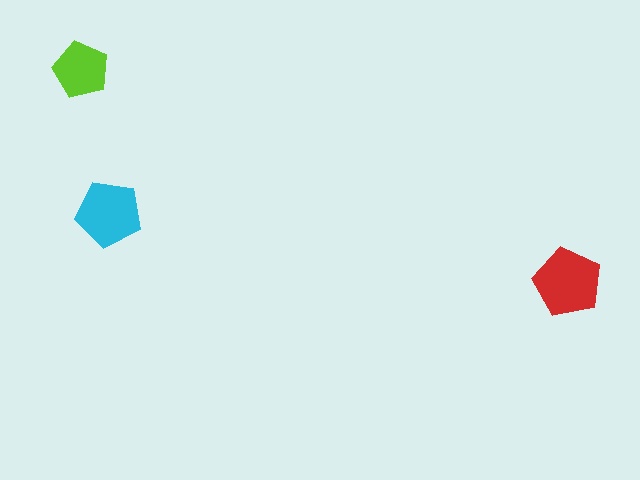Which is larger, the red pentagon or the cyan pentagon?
The red one.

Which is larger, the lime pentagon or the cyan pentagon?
The cyan one.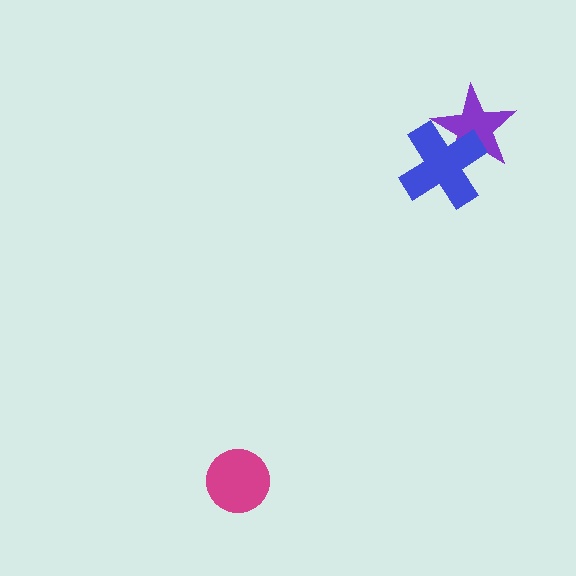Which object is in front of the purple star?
The blue cross is in front of the purple star.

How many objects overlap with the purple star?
1 object overlaps with the purple star.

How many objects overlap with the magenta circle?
0 objects overlap with the magenta circle.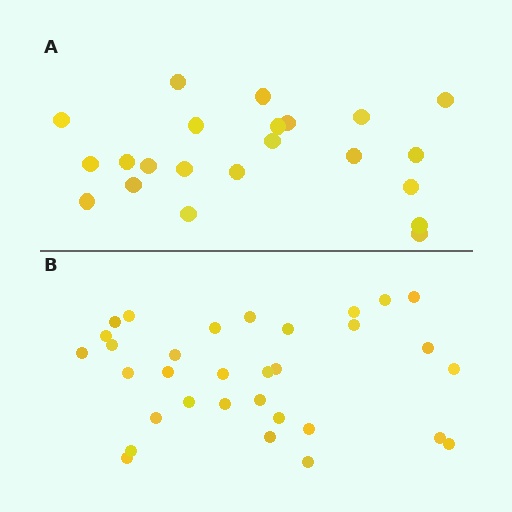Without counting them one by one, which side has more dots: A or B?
Region B (the bottom region) has more dots.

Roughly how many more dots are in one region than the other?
Region B has roughly 10 or so more dots than region A.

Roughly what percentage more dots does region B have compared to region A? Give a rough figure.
About 45% more.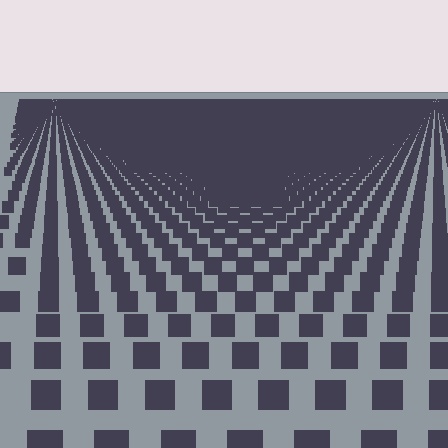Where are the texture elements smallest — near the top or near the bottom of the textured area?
Near the top.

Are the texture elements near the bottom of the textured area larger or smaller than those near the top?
Larger. Near the bottom, elements are closer to the viewer and appear at a bigger on-screen size.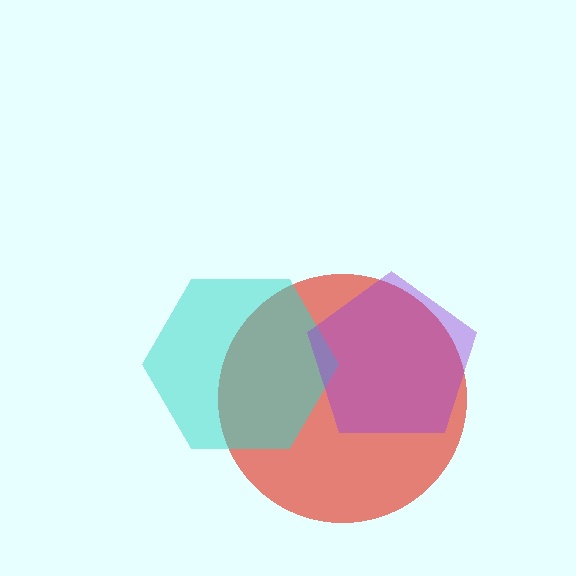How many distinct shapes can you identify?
There are 3 distinct shapes: a red circle, a cyan hexagon, a purple pentagon.